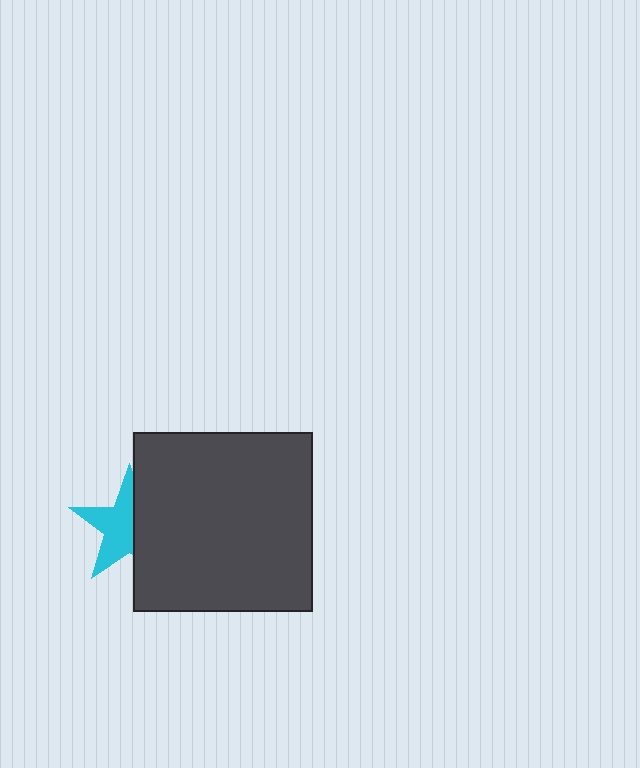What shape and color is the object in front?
The object in front is a dark gray square.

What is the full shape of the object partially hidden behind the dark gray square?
The partially hidden object is a cyan star.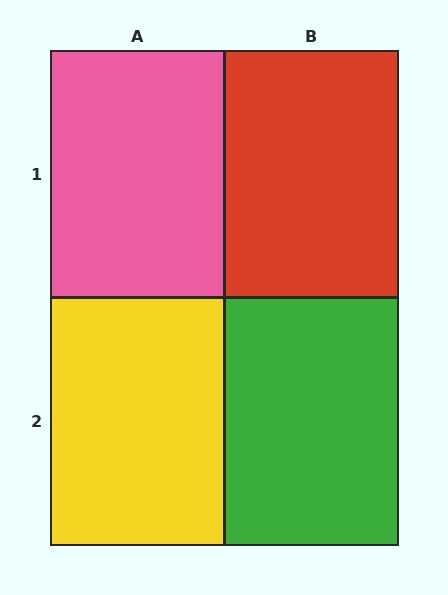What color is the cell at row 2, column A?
Yellow.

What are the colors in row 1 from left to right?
Pink, red.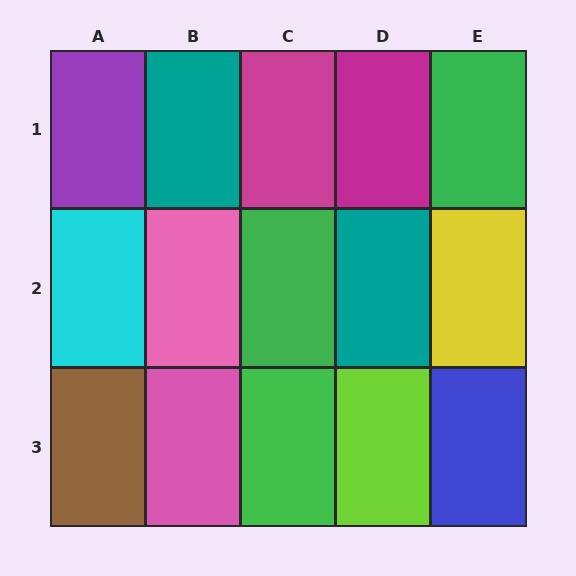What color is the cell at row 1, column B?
Teal.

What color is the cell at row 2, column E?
Yellow.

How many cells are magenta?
2 cells are magenta.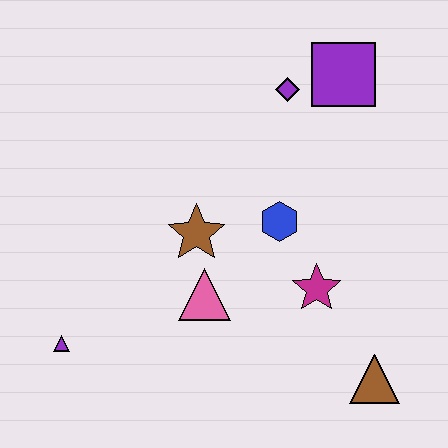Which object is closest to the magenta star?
The blue hexagon is closest to the magenta star.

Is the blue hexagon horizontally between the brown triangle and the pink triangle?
Yes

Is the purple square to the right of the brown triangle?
No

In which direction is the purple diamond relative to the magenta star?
The purple diamond is above the magenta star.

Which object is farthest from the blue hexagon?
The purple triangle is farthest from the blue hexagon.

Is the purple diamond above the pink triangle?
Yes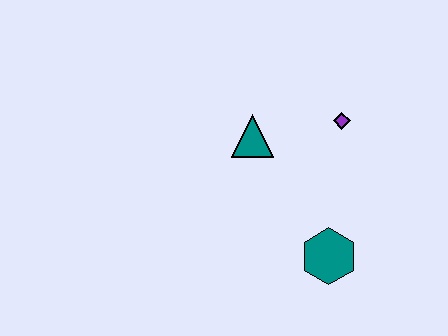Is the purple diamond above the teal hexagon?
Yes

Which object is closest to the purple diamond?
The teal triangle is closest to the purple diamond.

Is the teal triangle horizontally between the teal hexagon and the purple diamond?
No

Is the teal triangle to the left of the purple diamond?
Yes